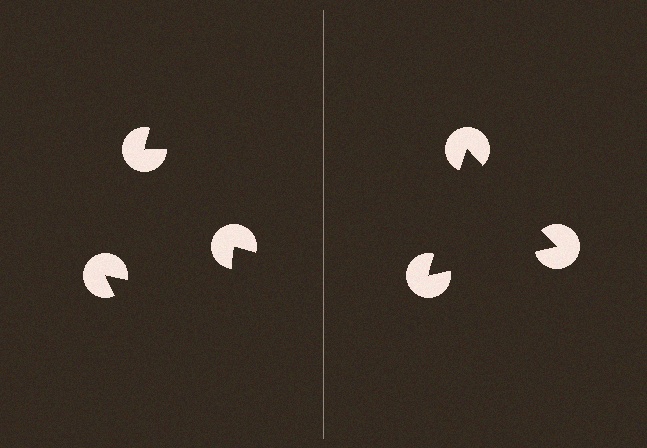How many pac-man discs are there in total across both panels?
6 — 3 on each side.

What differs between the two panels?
The pac-man discs are positioned identically on both sides; only the wedge orientations differ. On the right they align to a triangle; on the left they are misaligned.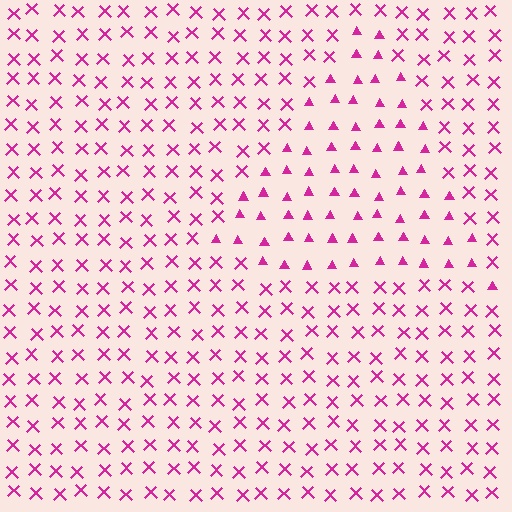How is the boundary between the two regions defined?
The boundary is defined by a change in element shape: triangles inside vs. X marks outside. All elements share the same color and spacing.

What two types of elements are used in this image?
The image uses triangles inside the triangle region and X marks outside it.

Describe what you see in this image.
The image is filled with small magenta elements arranged in a uniform grid. A triangle-shaped region contains triangles, while the surrounding area contains X marks. The boundary is defined purely by the change in element shape.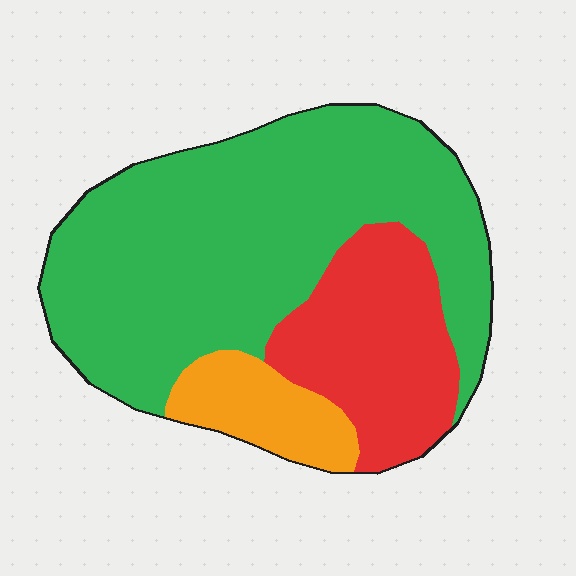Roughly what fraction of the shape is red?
Red covers about 25% of the shape.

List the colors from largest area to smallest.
From largest to smallest: green, red, orange.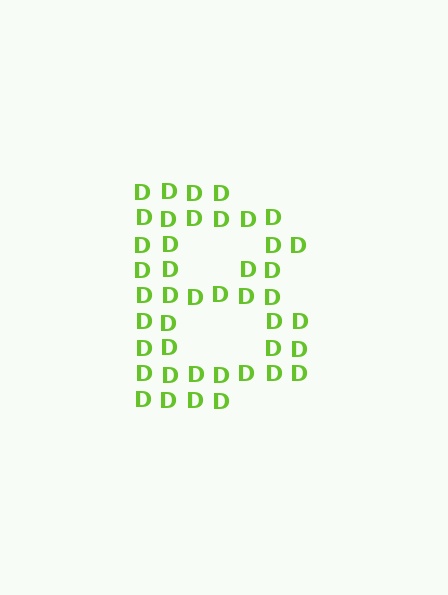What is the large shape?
The large shape is the letter B.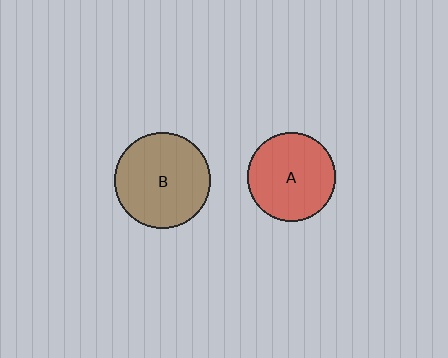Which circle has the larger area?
Circle B (brown).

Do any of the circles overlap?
No, none of the circles overlap.